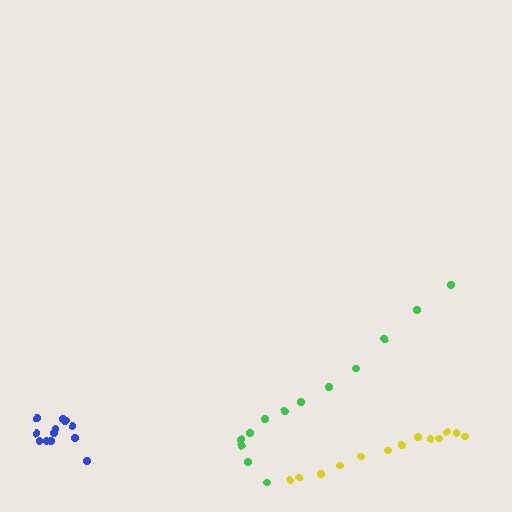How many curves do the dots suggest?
There are 3 distinct paths.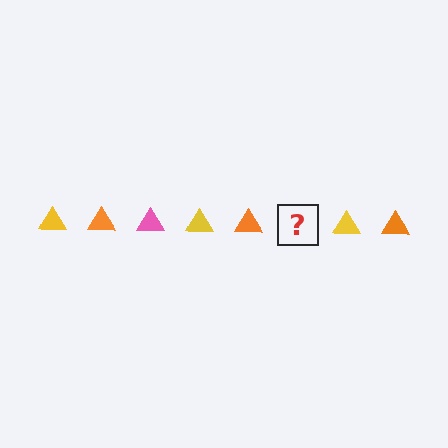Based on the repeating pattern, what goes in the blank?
The blank should be a pink triangle.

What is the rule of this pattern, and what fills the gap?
The rule is that the pattern cycles through yellow, orange, pink triangles. The gap should be filled with a pink triangle.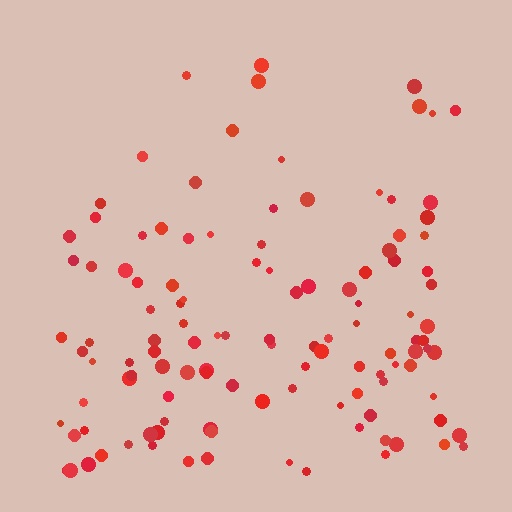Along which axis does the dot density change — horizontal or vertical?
Vertical.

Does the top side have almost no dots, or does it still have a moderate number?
Still a moderate number, just noticeably fewer than the bottom.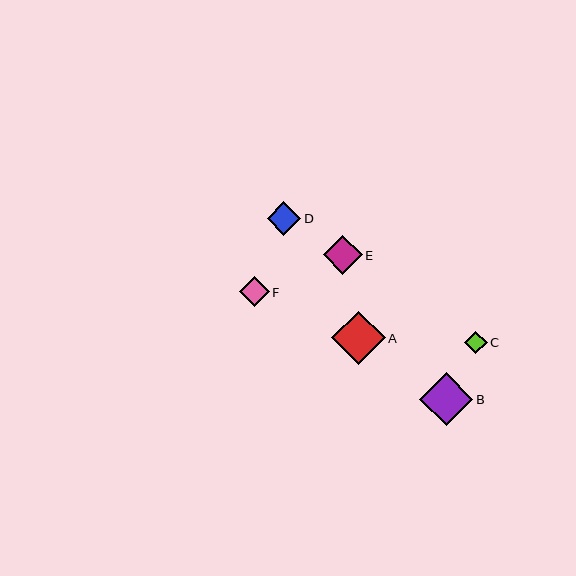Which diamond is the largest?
Diamond A is the largest with a size of approximately 54 pixels.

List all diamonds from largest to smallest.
From largest to smallest: A, B, E, D, F, C.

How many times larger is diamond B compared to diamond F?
Diamond B is approximately 1.8 times the size of diamond F.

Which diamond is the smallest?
Diamond C is the smallest with a size of approximately 23 pixels.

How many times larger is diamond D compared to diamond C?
Diamond D is approximately 1.5 times the size of diamond C.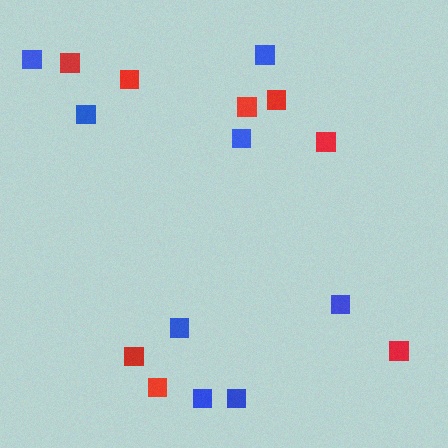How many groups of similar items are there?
There are 2 groups: one group of red squares (8) and one group of blue squares (8).